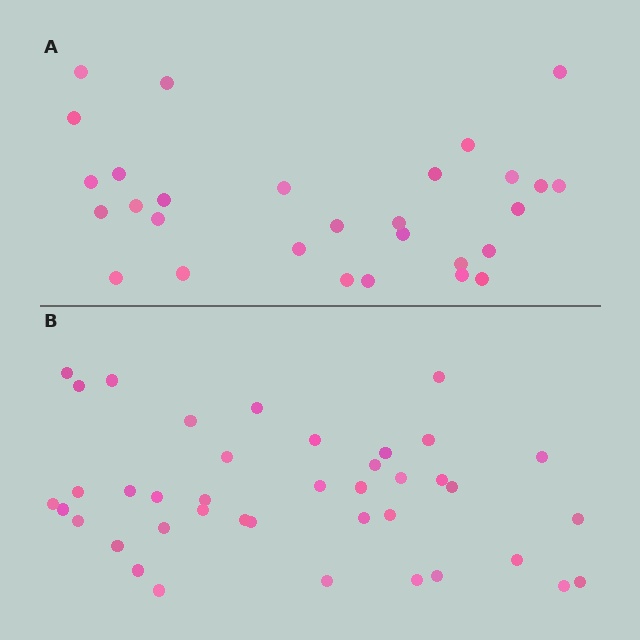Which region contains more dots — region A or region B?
Region B (the bottom region) has more dots.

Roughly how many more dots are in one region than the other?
Region B has roughly 12 or so more dots than region A.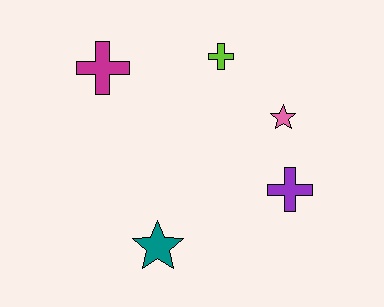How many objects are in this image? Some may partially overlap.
There are 5 objects.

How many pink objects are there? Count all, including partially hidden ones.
There is 1 pink object.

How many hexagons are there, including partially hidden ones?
There are no hexagons.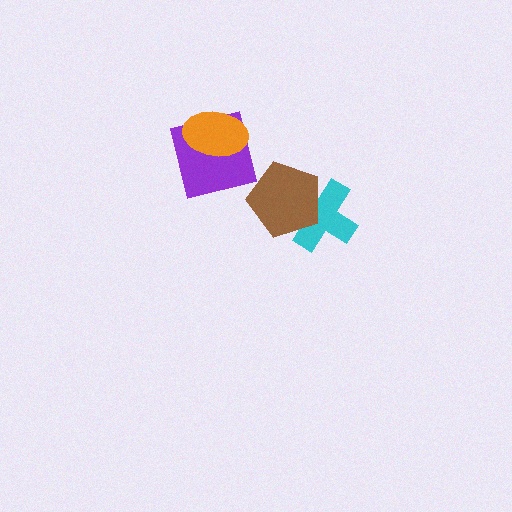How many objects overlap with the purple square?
1 object overlaps with the purple square.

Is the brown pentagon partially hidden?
No, no other shape covers it.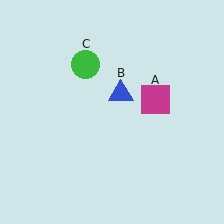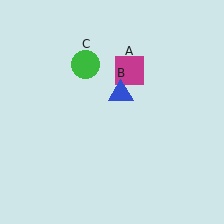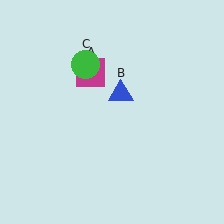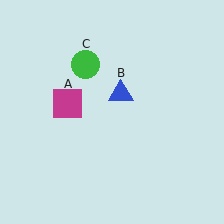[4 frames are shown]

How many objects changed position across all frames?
1 object changed position: magenta square (object A).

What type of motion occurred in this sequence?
The magenta square (object A) rotated counterclockwise around the center of the scene.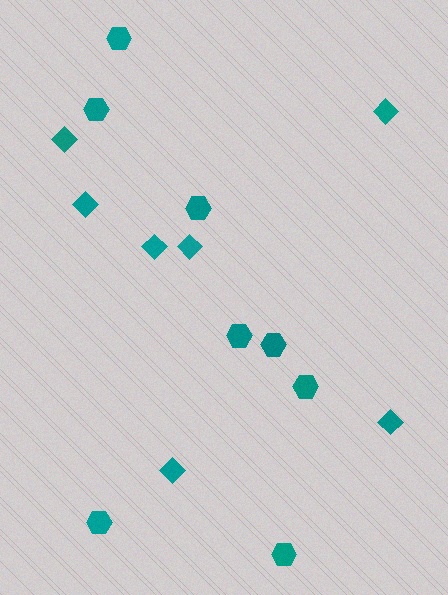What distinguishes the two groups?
There are 2 groups: one group of diamonds (7) and one group of hexagons (8).